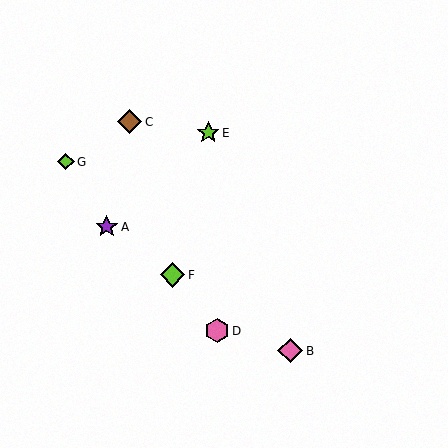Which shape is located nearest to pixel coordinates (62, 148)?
The lime diamond (labeled G) at (66, 162) is nearest to that location.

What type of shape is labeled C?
Shape C is a brown diamond.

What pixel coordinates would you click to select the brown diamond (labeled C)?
Click at (130, 122) to select the brown diamond C.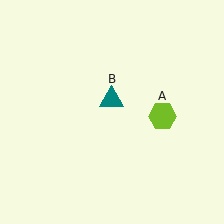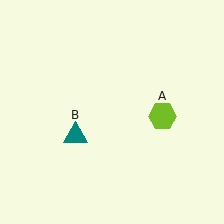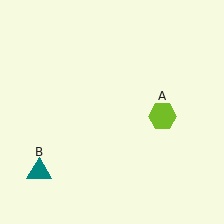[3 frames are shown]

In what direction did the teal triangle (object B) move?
The teal triangle (object B) moved down and to the left.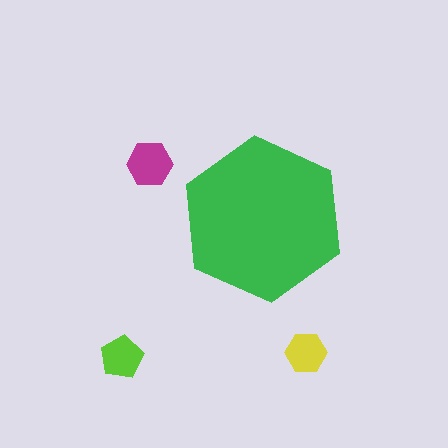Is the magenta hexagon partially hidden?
No, the magenta hexagon is fully visible.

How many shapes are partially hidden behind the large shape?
0 shapes are partially hidden.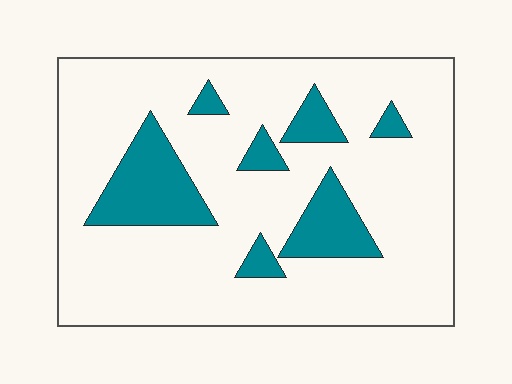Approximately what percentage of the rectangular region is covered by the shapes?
Approximately 20%.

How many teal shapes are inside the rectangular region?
7.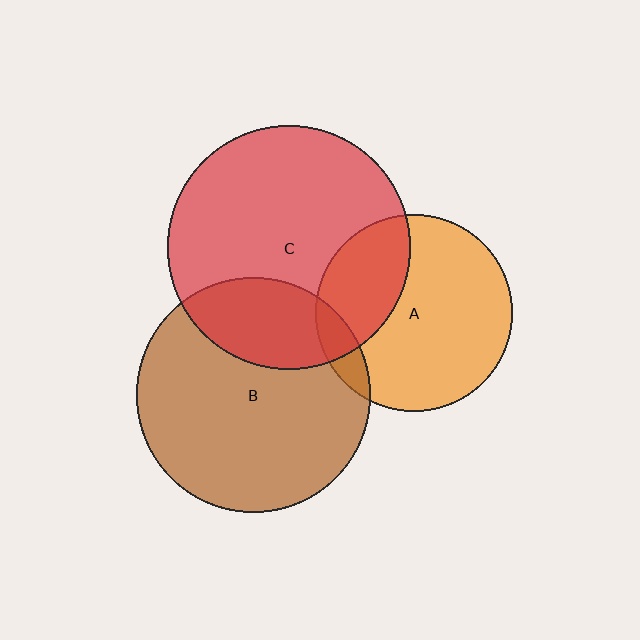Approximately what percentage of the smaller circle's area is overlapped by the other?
Approximately 10%.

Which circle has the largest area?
Circle C (red).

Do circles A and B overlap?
Yes.